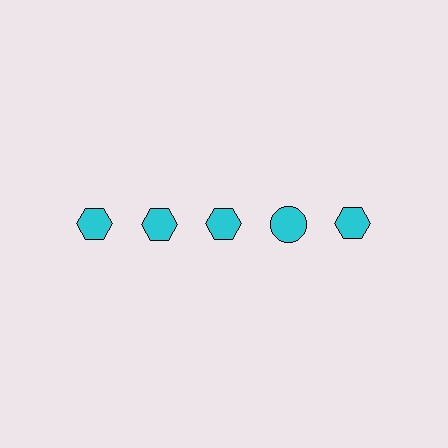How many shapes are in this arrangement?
There are 5 shapes arranged in a grid pattern.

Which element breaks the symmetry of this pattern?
The cyan circle in the top row, second from right column breaks the symmetry. All other shapes are cyan hexagons.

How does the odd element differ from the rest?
It has a different shape: circle instead of hexagon.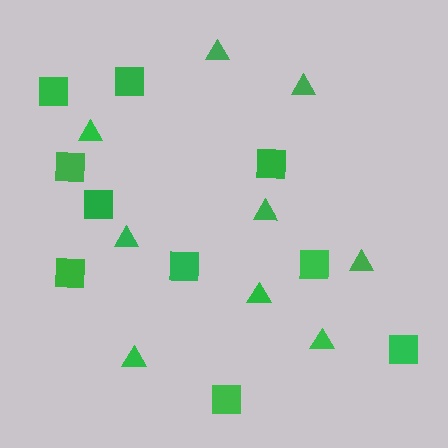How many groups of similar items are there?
There are 2 groups: one group of triangles (9) and one group of squares (10).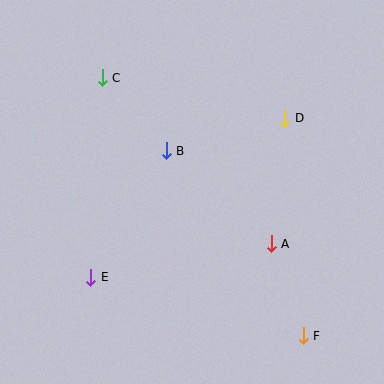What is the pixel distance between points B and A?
The distance between B and A is 140 pixels.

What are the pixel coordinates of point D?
Point D is at (285, 118).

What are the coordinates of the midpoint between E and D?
The midpoint between E and D is at (188, 198).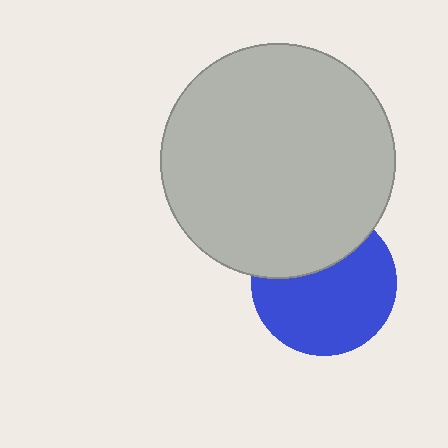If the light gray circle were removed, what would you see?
You would see the complete blue circle.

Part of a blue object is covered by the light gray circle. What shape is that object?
It is a circle.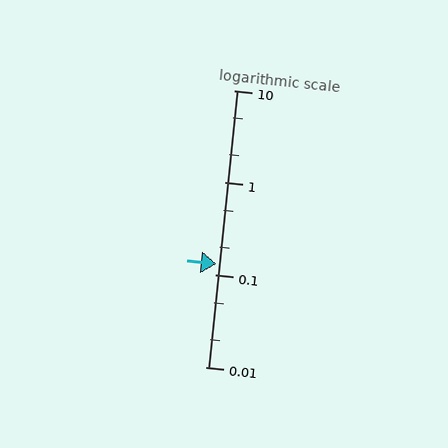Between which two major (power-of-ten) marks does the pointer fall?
The pointer is between 0.1 and 1.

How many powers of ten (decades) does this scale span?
The scale spans 3 decades, from 0.01 to 10.